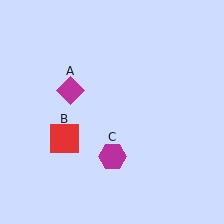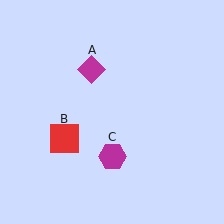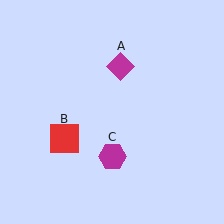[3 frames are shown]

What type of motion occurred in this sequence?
The magenta diamond (object A) rotated clockwise around the center of the scene.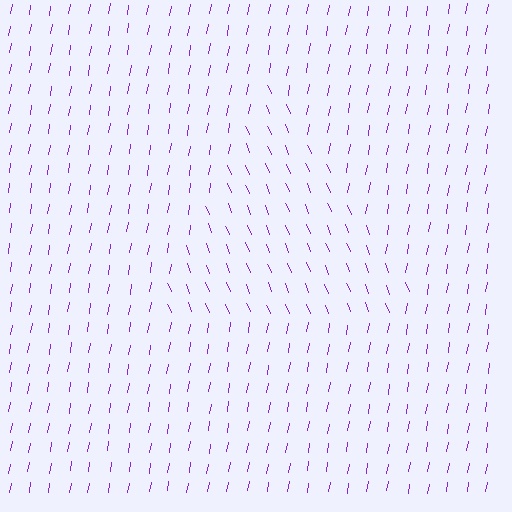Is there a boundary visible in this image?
Yes, there is a texture boundary formed by a change in line orientation.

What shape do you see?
I see a triangle.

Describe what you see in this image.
The image is filled with small purple line segments. A triangle region in the image has lines oriented differently from the surrounding lines, creating a visible texture boundary.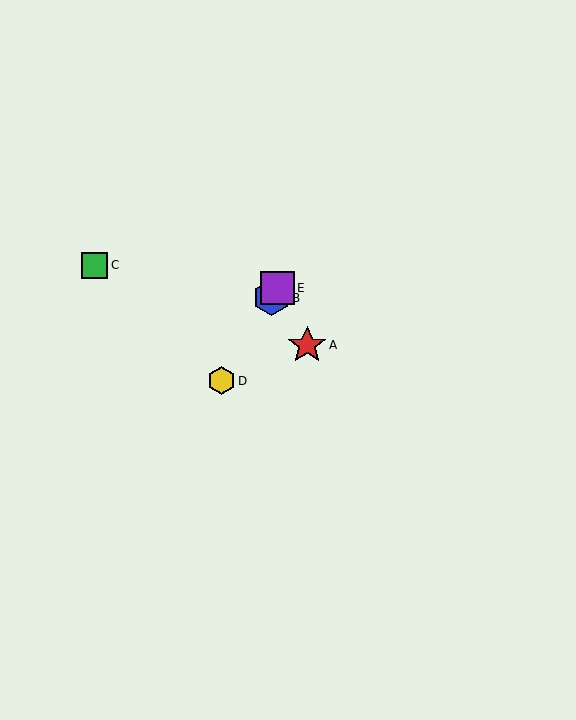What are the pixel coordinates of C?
Object C is at (94, 265).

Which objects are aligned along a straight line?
Objects B, D, E are aligned along a straight line.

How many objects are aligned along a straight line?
3 objects (B, D, E) are aligned along a straight line.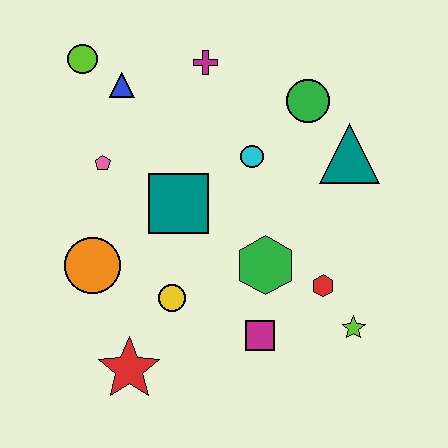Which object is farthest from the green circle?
The red star is farthest from the green circle.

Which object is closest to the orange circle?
The yellow circle is closest to the orange circle.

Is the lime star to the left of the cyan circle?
No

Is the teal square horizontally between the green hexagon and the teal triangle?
No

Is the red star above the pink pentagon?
No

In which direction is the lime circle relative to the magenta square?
The lime circle is above the magenta square.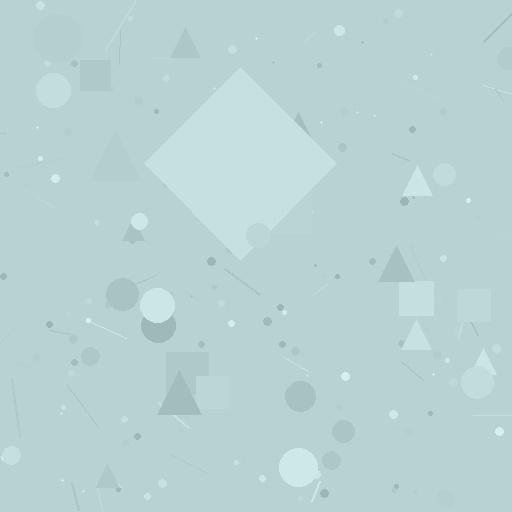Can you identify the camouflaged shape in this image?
The camouflaged shape is a diamond.